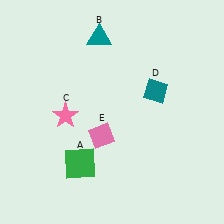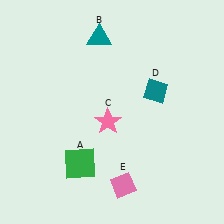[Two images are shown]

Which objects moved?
The objects that moved are: the pink star (C), the pink diamond (E).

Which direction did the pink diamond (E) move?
The pink diamond (E) moved down.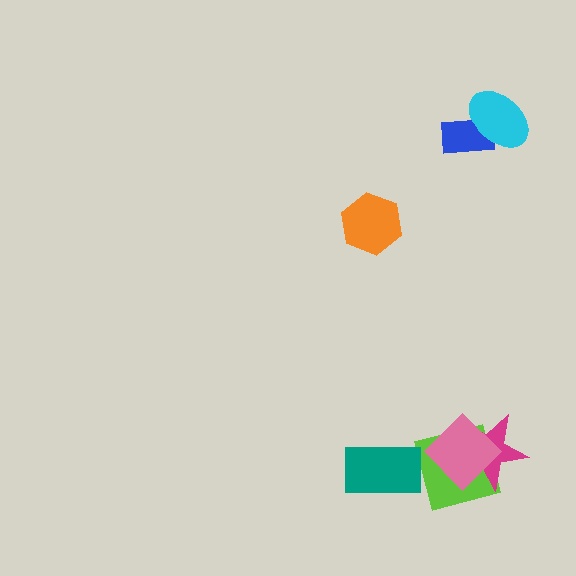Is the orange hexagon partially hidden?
No, no other shape covers it.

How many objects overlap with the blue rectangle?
1 object overlaps with the blue rectangle.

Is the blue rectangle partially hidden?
Yes, it is partially covered by another shape.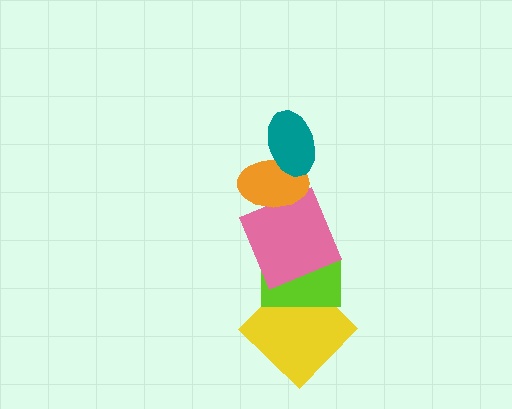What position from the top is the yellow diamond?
The yellow diamond is 5th from the top.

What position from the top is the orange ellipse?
The orange ellipse is 2nd from the top.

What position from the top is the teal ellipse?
The teal ellipse is 1st from the top.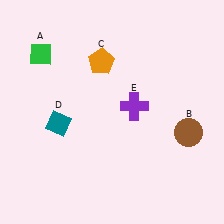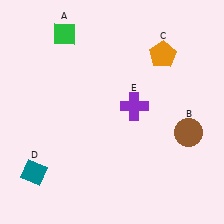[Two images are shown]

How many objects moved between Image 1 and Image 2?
3 objects moved between the two images.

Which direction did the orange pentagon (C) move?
The orange pentagon (C) moved right.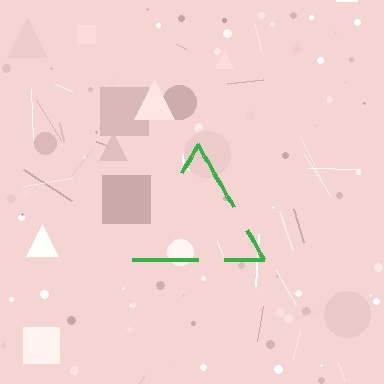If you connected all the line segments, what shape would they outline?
They would outline a triangle.